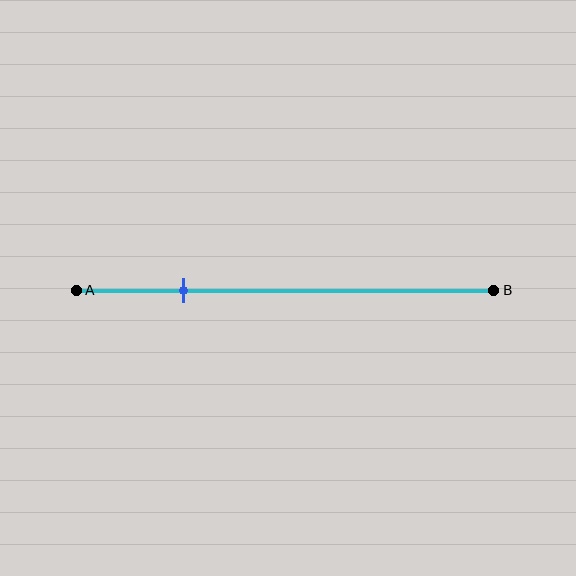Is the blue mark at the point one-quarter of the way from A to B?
Yes, the mark is approximately at the one-quarter point.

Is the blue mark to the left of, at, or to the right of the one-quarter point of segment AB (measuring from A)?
The blue mark is approximately at the one-quarter point of segment AB.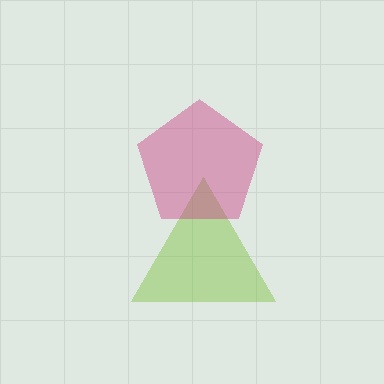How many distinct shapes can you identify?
There are 2 distinct shapes: a lime triangle, a magenta pentagon.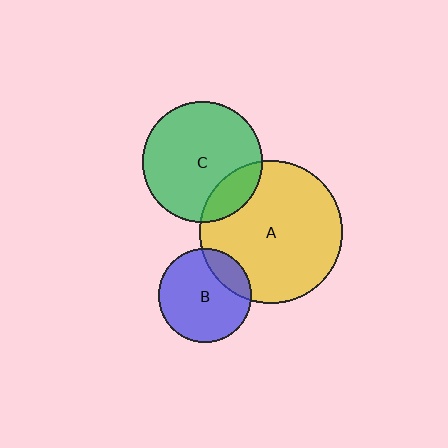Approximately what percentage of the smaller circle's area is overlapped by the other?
Approximately 20%.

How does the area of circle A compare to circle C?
Approximately 1.4 times.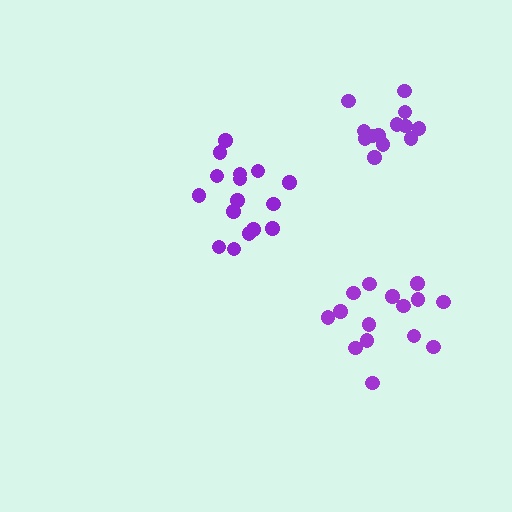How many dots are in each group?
Group 1: 15 dots, Group 2: 13 dots, Group 3: 16 dots (44 total).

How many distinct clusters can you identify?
There are 3 distinct clusters.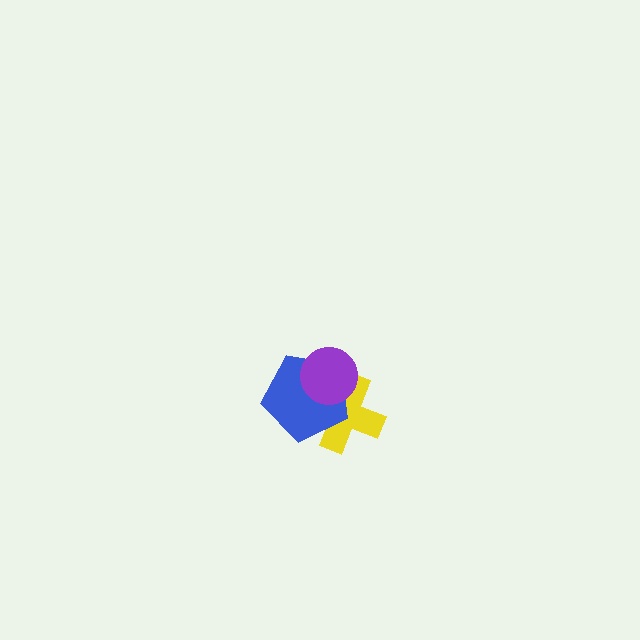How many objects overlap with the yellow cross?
2 objects overlap with the yellow cross.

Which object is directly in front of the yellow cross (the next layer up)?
The blue pentagon is directly in front of the yellow cross.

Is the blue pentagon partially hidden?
Yes, it is partially covered by another shape.